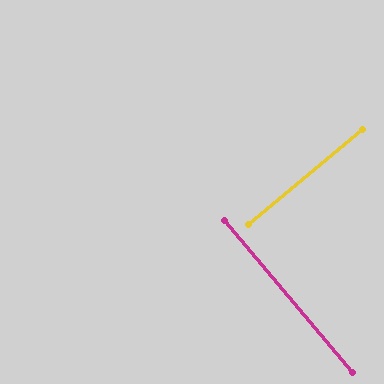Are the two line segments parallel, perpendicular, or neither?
Perpendicular — they meet at approximately 90°.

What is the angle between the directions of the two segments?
Approximately 90 degrees.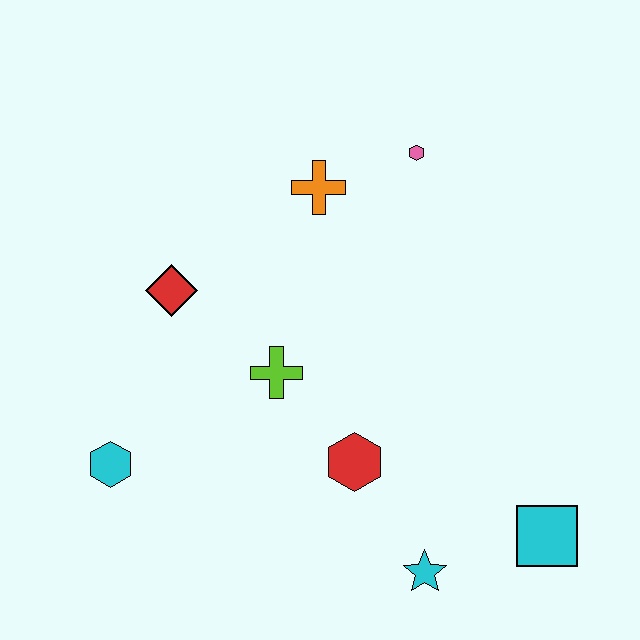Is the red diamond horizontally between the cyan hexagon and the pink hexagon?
Yes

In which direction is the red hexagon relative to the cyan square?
The red hexagon is to the left of the cyan square.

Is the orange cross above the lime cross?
Yes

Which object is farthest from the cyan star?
The pink hexagon is farthest from the cyan star.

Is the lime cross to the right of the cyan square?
No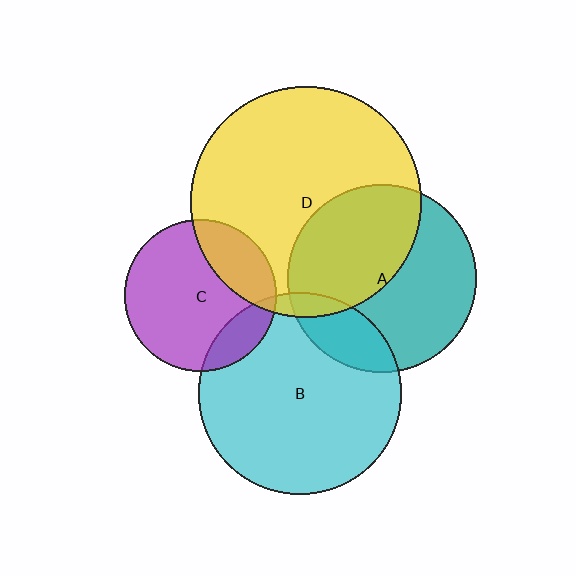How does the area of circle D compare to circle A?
Approximately 1.5 times.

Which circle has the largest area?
Circle D (yellow).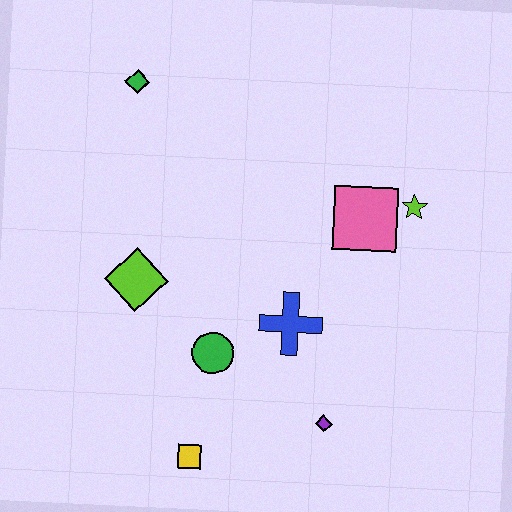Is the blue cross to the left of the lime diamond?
No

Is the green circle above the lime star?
No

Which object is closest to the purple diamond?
The blue cross is closest to the purple diamond.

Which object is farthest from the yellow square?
The green diamond is farthest from the yellow square.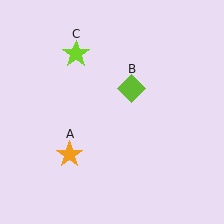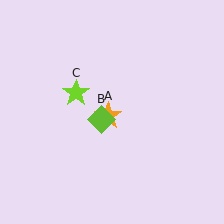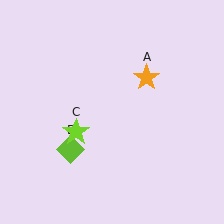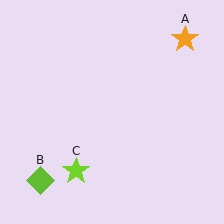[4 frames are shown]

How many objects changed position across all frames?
3 objects changed position: orange star (object A), lime diamond (object B), lime star (object C).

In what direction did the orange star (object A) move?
The orange star (object A) moved up and to the right.